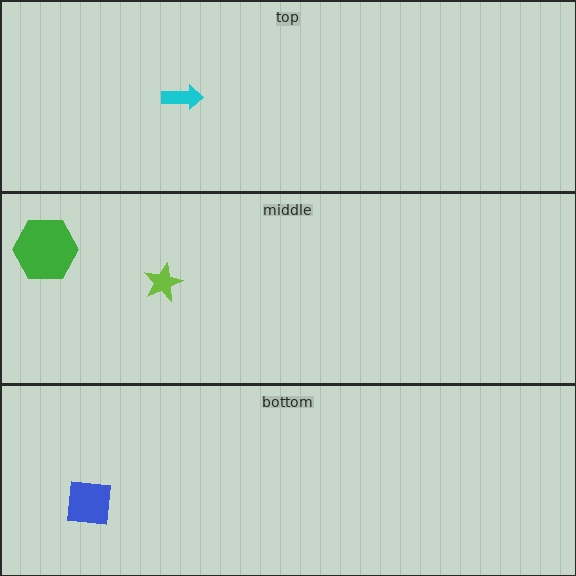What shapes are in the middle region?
The green hexagon, the lime star.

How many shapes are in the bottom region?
1.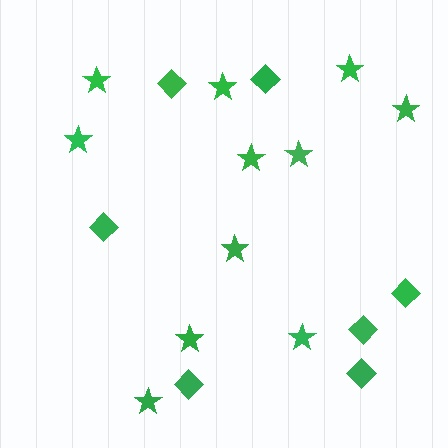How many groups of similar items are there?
There are 2 groups: one group of diamonds (7) and one group of stars (11).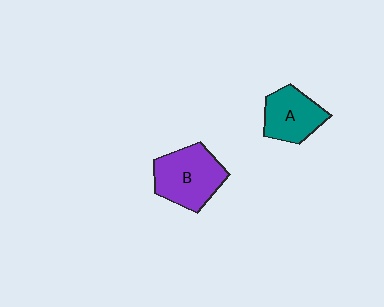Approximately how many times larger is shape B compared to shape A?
Approximately 1.3 times.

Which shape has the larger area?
Shape B (purple).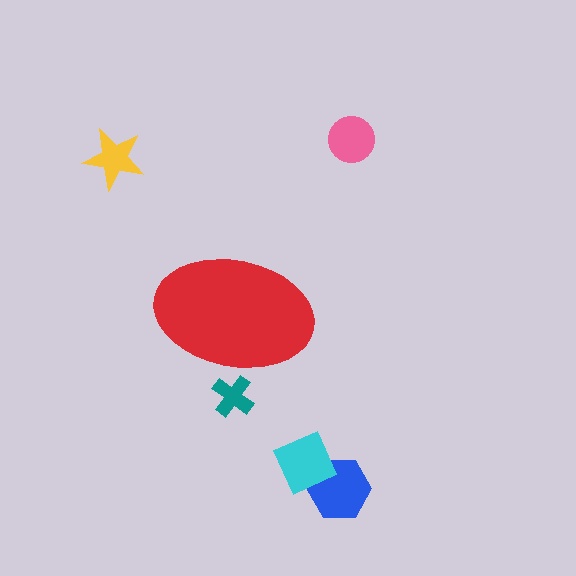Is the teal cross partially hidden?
Yes, the teal cross is partially hidden behind the red ellipse.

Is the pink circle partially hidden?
No, the pink circle is fully visible.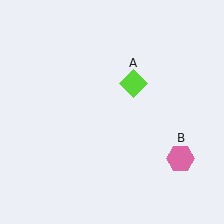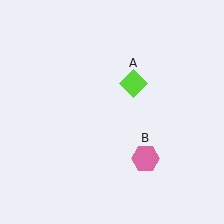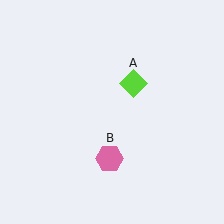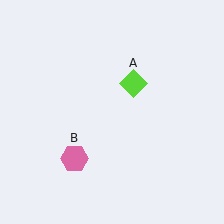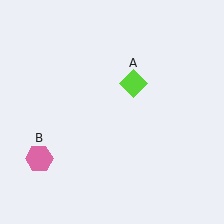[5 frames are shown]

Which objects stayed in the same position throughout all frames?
Lime diamond (object A) remained stationary.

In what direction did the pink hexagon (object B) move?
The pink hexagon (object B) moved left.